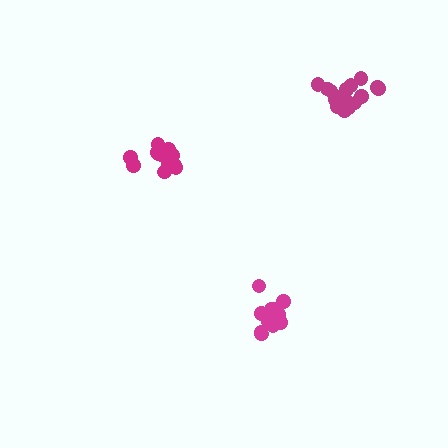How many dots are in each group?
Group 1: 14 dots, Group 2: 16 dots, Group 3: 13 dots (43 total).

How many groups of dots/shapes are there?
There are 3 groups.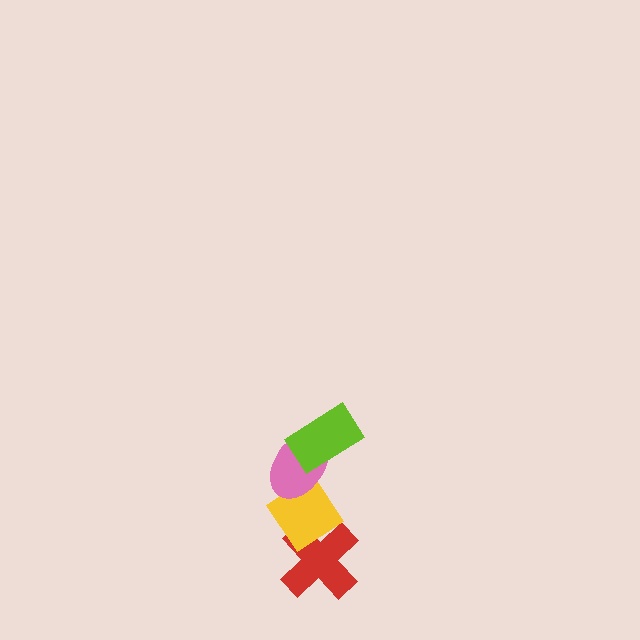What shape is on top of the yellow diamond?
The pink ellipse is on top of the yellow diamond.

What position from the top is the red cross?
The red cross is 4th from the top.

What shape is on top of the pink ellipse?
The lime rectangle is on top of the pink ellipse.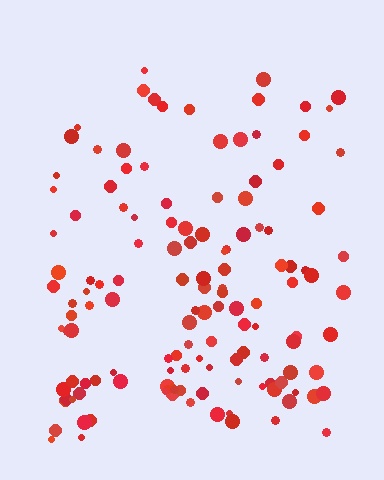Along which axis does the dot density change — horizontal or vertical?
Vertical.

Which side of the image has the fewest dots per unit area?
The top.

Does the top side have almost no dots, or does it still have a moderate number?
Still a moderate number, just noticeably fewer than the bottom.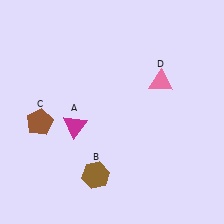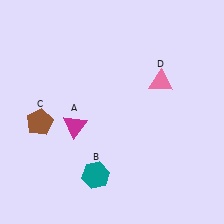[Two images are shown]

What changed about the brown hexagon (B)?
In Image 1, B is brown. In Image 2, it changed to teal.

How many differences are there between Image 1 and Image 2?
There is 1 difference between the two images.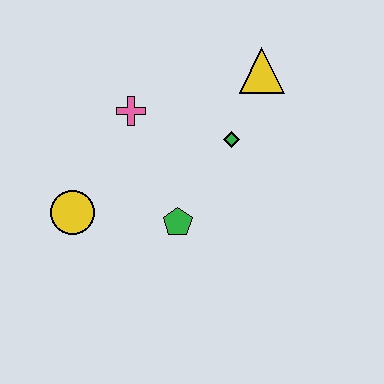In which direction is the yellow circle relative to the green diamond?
The yellow circle is to the left of the green diamond.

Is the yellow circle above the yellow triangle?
No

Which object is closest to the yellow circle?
The green pentagon is closest to the yellow circle.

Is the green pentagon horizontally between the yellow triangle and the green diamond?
No